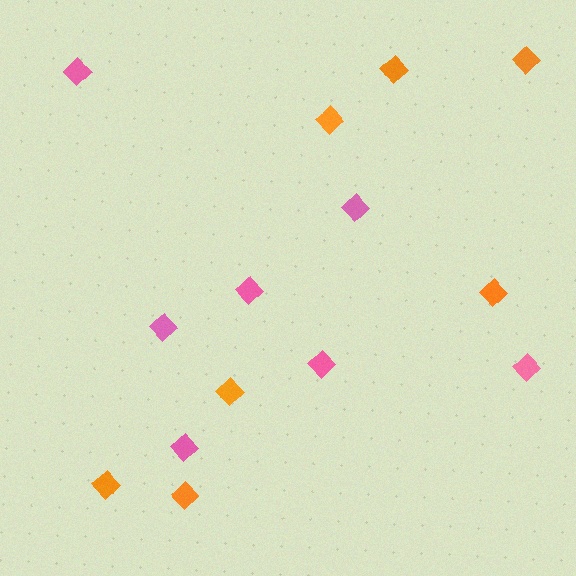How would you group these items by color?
There are 2 groups: one group of pink diamonds (7) and one group of orange diamonds (7).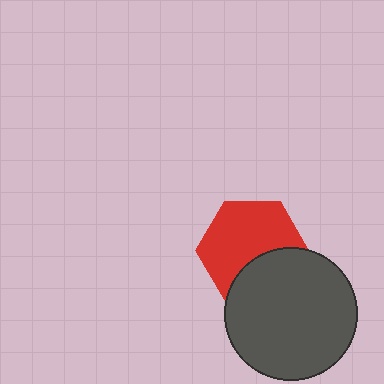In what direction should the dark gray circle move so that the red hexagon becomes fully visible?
The dark gray circle should move down. That is the shortest direction to clear the overlap and leave the red hexagon fully visible.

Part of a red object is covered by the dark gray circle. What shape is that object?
It is a hexagon.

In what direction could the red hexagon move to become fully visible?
The red hexagon could move up. That would shift it out from behind the dark gray circle entirely.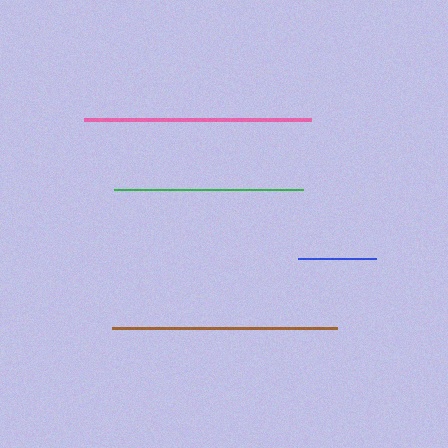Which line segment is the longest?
The pink line is the longest at approximately 227 pixels.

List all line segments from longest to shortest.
From longest to shortest: pink, brown, green, blue.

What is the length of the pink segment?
The pink segment is approximately 227 pixels long.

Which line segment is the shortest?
The blue line is the shortest at approximately 78 pixels.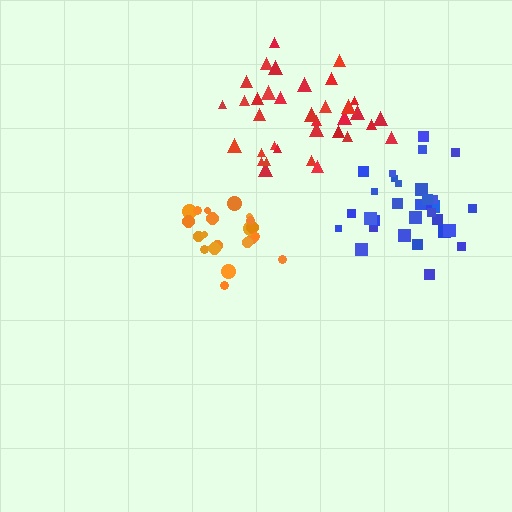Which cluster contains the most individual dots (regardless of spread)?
Red (35).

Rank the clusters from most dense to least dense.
orange, blue, red.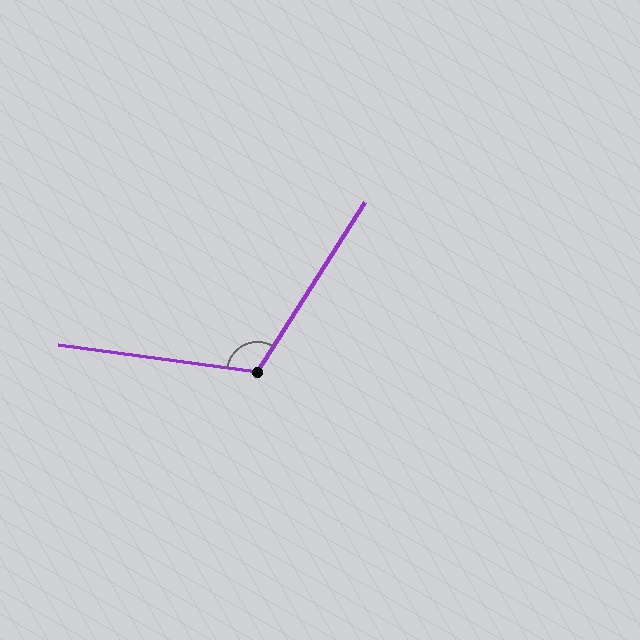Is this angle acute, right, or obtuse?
It is obtuse.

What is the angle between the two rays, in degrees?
Approximately 115 degrees.